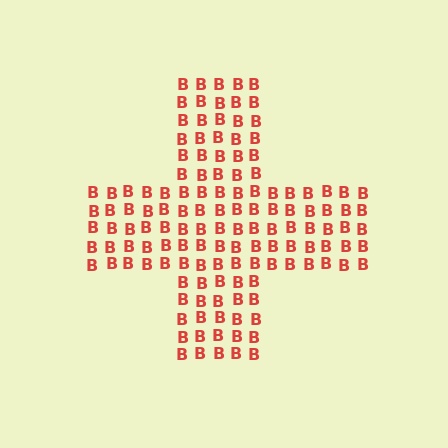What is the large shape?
The large shape is a cross.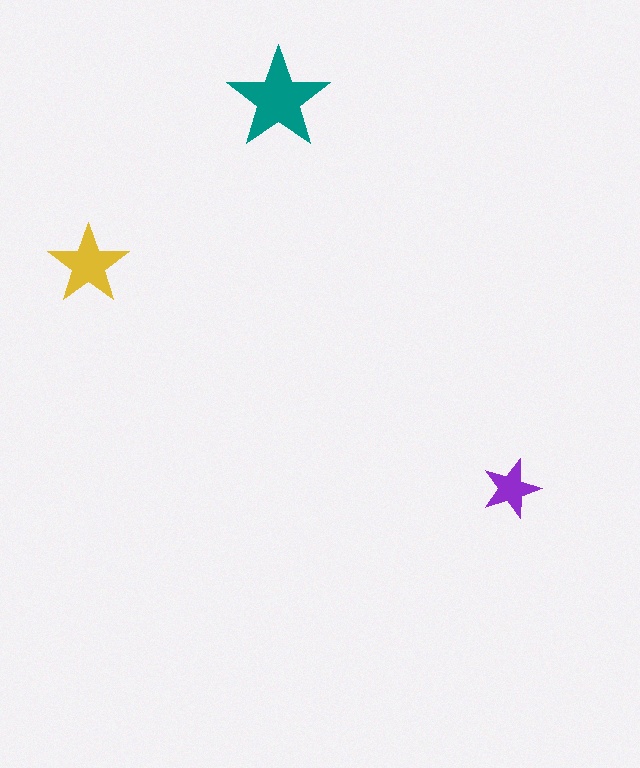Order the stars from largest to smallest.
the teal one, the yellow one, the purple one.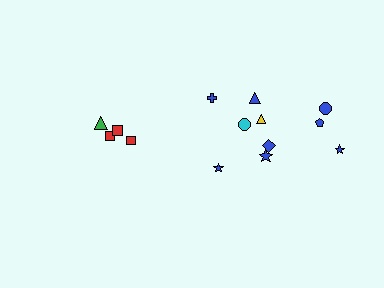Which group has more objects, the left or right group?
The right group.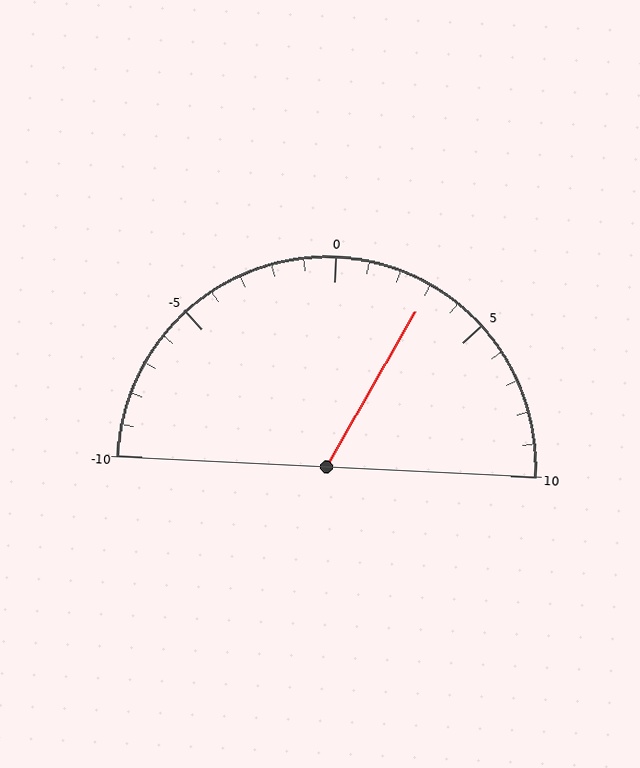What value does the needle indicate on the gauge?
The needle indicates approximately 3.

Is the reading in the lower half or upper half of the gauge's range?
The reading is in the upper half of the range (-10 to 10).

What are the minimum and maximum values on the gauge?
The gauge ranges from -10 to 10.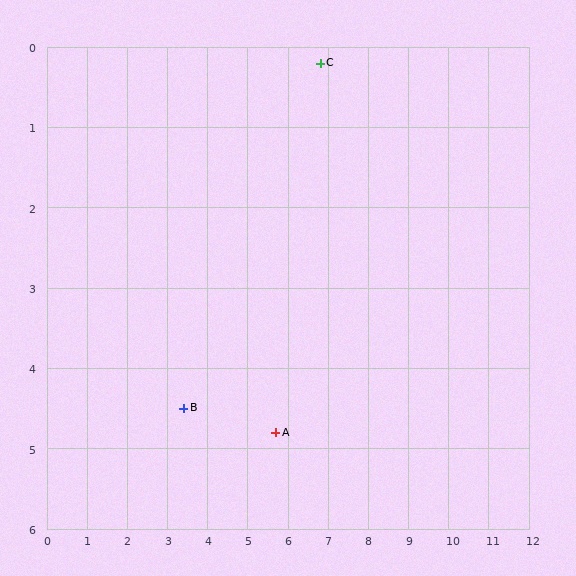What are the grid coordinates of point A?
Point A is at approximately (5.7, 4.8).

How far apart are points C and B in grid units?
Points C and B are about 5.5 grid units apart.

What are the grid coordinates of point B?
Point B is at approximately (3.4, 4.5).